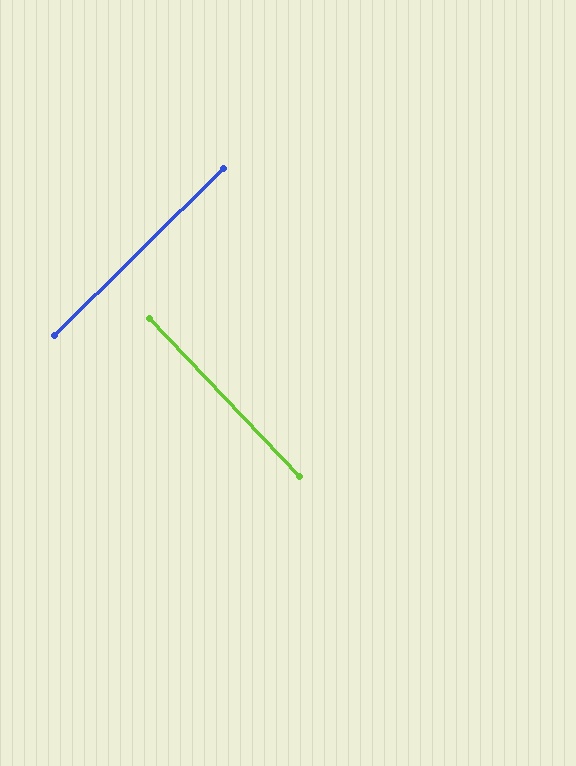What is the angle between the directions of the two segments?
Approximately 89 degrees.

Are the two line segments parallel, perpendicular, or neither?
Perpendicular — they meet at approximately 89°.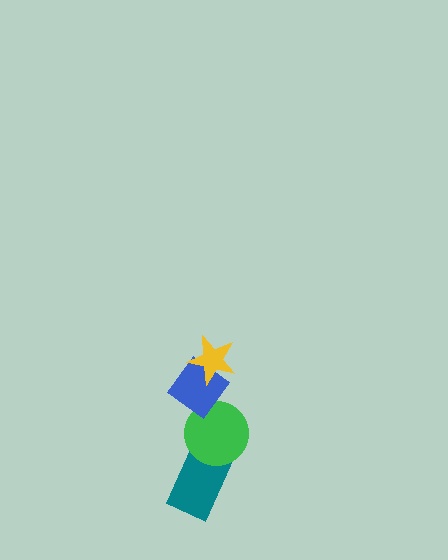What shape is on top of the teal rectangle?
The green circle is on top of the teal rectangle.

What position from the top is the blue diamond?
The blue diamond is 2nd from the top.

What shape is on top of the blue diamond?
The yellow star is on top of the blue diamond.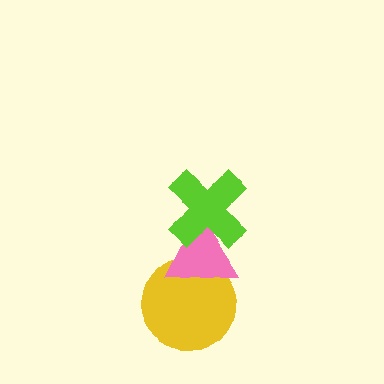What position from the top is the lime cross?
The lime cross is 1st from the top.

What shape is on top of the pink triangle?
The lime cross is on top of the pink triangle.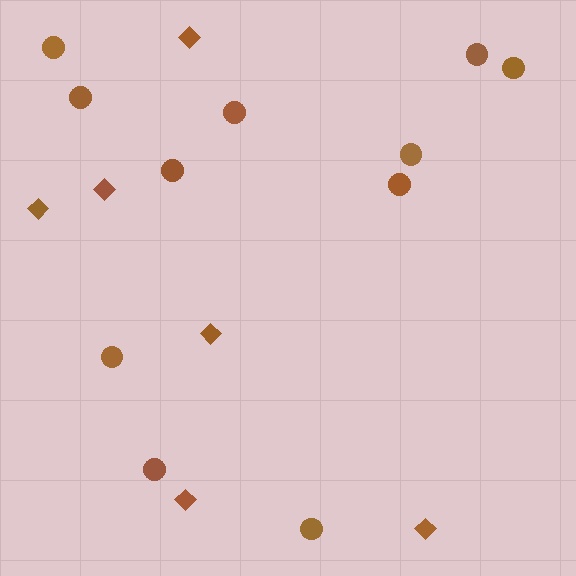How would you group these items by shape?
There are 2 groups: one group of circles (11) and one group of diamonds (6).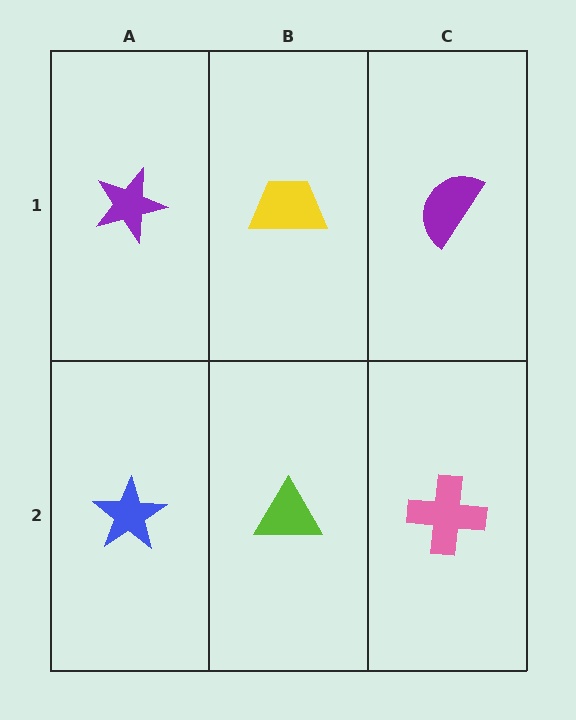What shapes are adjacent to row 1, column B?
A lime triangle (row 2, column B), a purple star (row 1, column A), a purple semicircle (row 1, column C).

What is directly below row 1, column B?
A lime triangle.